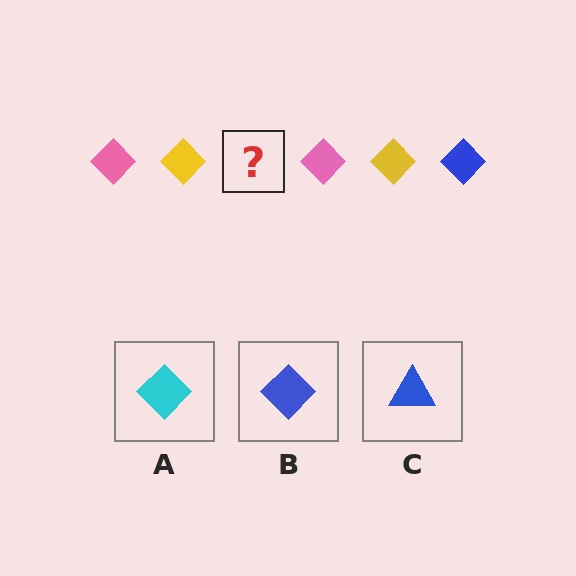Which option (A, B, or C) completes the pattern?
B.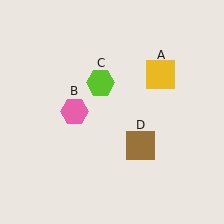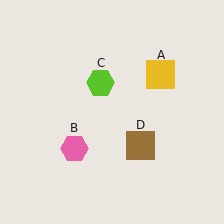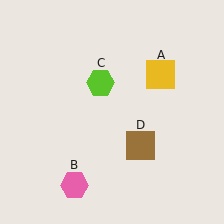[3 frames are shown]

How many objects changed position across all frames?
1 object changed position: pink hexagon (object B).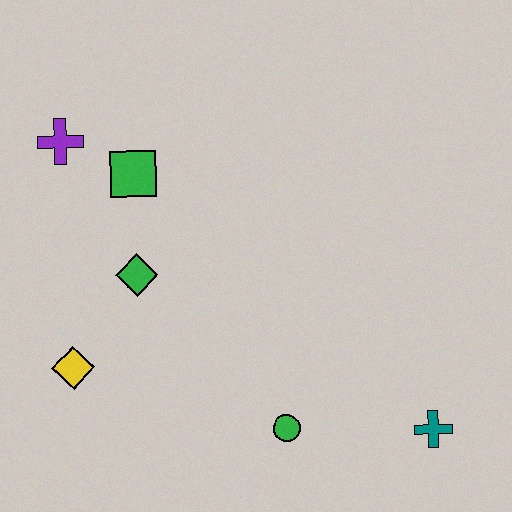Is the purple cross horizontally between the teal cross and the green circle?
No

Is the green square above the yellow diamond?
Yes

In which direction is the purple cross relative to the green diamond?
The purple cross is above the green diamond.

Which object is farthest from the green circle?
The purple cross is farthest from the green circle.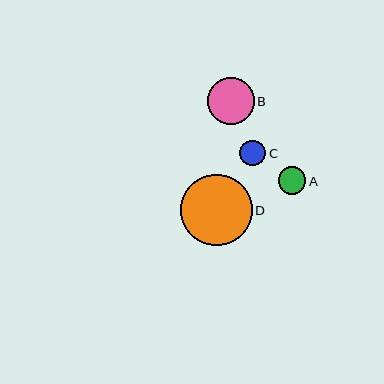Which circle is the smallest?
Circle C is the smallest with a size of approximately 26 pixels.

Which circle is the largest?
Circle D is the largest with a size of approximately 72 pixels.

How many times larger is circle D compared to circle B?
Circle D is approximately 1.5 times the size of circle B.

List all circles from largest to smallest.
From largest to smallest: D, B, A, C.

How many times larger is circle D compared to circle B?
Circle D is approximately 1.5 times the size of circle B.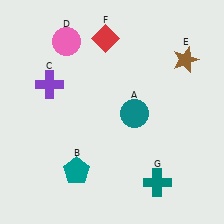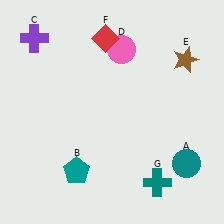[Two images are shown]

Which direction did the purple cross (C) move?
The purple cross (C) moved up.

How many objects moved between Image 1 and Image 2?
3 objects moved between the two images.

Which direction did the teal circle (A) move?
The teal circle (A) moved right.